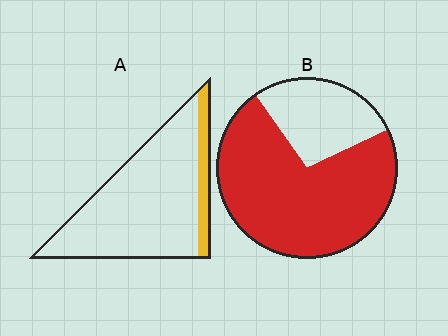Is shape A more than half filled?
No.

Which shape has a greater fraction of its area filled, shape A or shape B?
Shape B.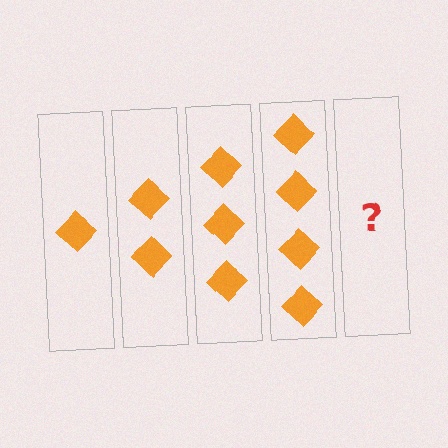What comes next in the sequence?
The next element should be 5 diamonds.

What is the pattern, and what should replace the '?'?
The pattern is that each step adds one more diamond. The '?' should be 5 diamonds.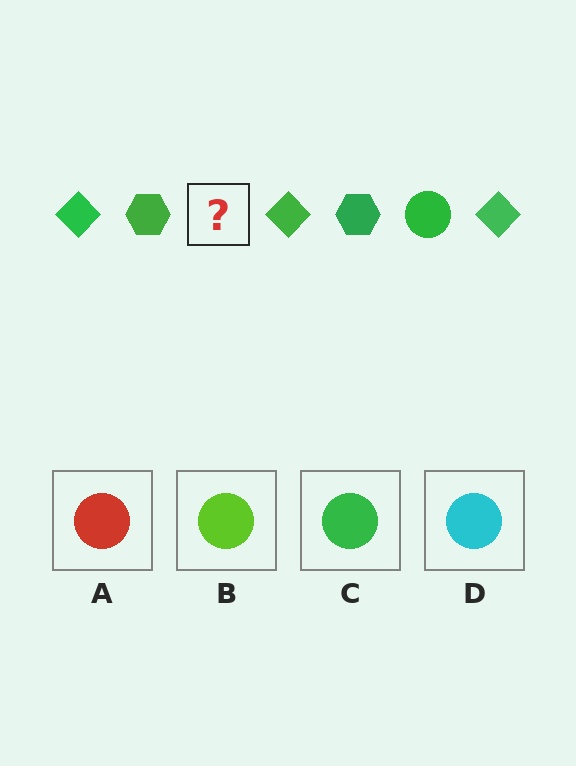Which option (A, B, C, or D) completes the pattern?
C.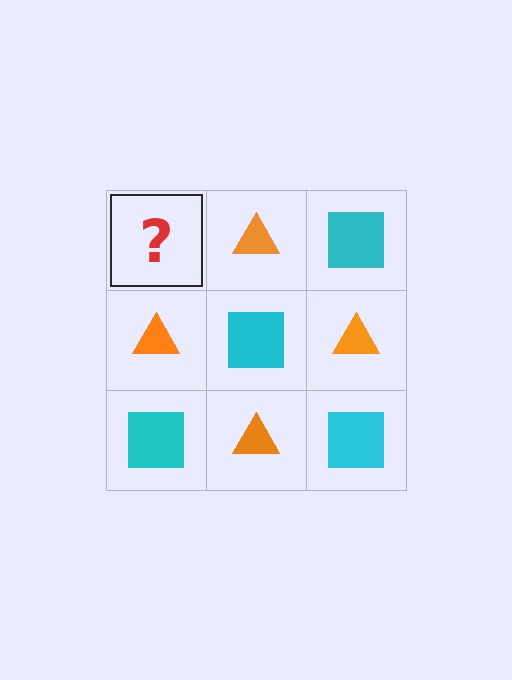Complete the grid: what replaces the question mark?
The question mark should be replaced with a cyan square.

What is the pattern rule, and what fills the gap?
The rule is that it alternates cyan square and orange triangle in a checkerboard pattern. The gap should be filled with a cyan square.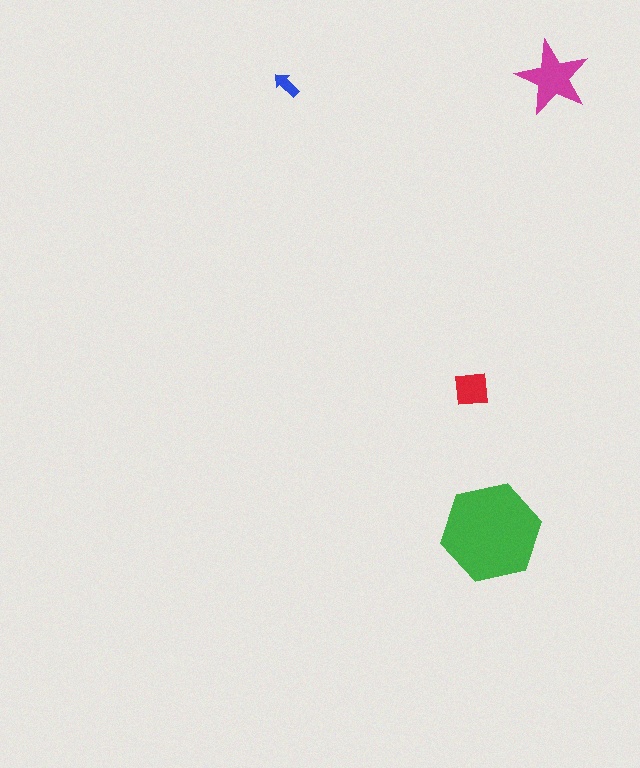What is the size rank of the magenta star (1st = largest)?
2nd.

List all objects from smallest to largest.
The blue arrow, the red square, the magenta star, the green hexagon.